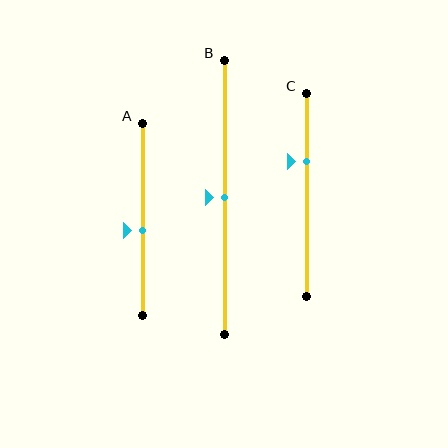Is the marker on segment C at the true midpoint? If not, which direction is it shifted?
No, the marker on segment C is shifted upward by about 16% of the segment length.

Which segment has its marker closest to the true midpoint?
Segment B has its marker closest to the true midpoint.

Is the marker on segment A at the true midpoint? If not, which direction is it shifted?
No, the marker on segment A is shifted downward by about 6% of the segment length.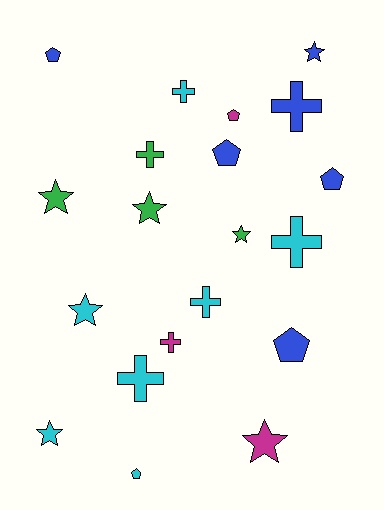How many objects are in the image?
There are 20 objects.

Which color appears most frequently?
Cyan, with 7 objects.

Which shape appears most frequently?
Cross, with 7 objects.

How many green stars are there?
There are 3 green stars.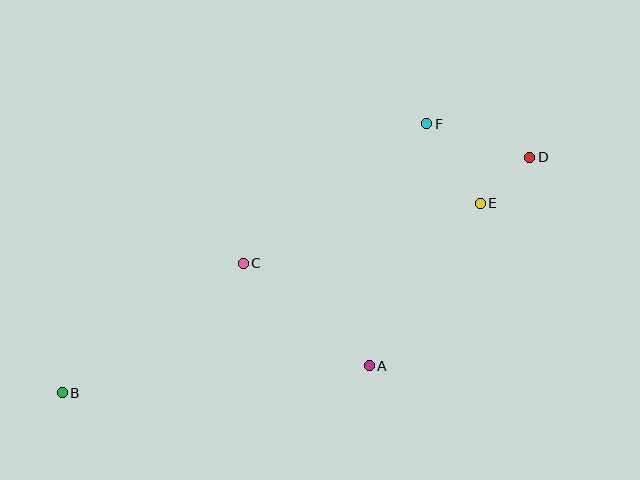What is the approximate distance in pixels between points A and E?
The distance between A and E is approximately 197 pixels.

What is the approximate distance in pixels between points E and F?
The distance between E and F is approximately 96 pixels.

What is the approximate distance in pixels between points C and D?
The distance between C and D is approximately 306 pixels.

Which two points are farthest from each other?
Points B and D are farthest from each other.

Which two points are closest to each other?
Points D and E are closest to each other.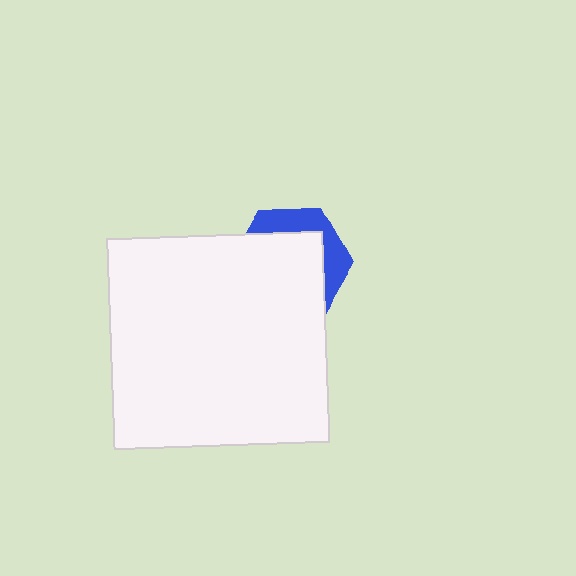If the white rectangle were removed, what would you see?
You would see the complete blue hexagon.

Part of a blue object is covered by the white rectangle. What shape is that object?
It is a hexagon.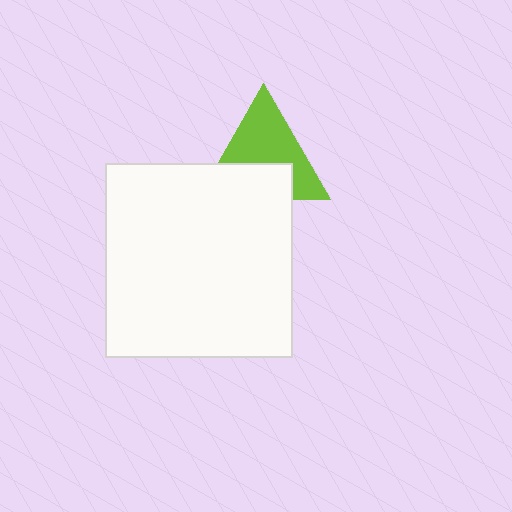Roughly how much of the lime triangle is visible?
About half of it is visible (roughly 60%).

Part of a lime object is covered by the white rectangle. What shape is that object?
It is a triangle.